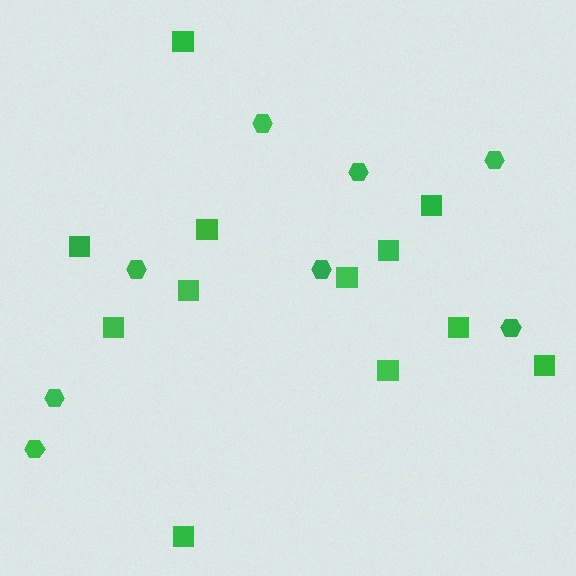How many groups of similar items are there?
There are 2 groups: one group of hexagons (8) and one group of squares (12).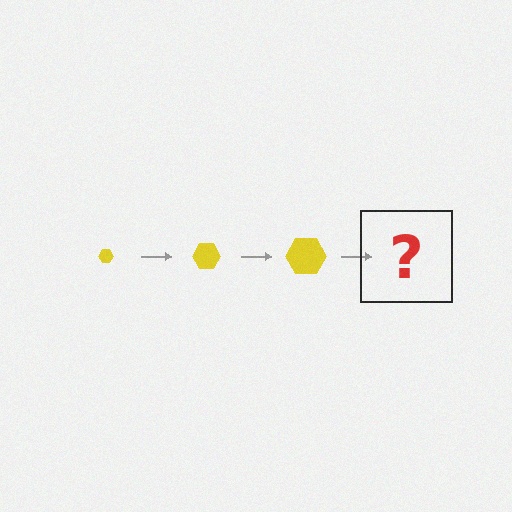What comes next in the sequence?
The next element should be a yellow hexagon, larger than the previous one.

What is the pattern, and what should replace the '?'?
The pattern is that the hexagon gets progressively larger each step. The '?' should be a yellow hexagon, larger than the previous one.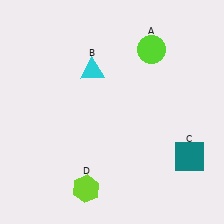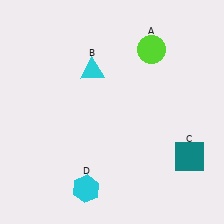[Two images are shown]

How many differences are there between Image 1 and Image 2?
There is 1 difference between the two images.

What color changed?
The hexagon (D) changed from lime in Image 1 to cyan in Image 2.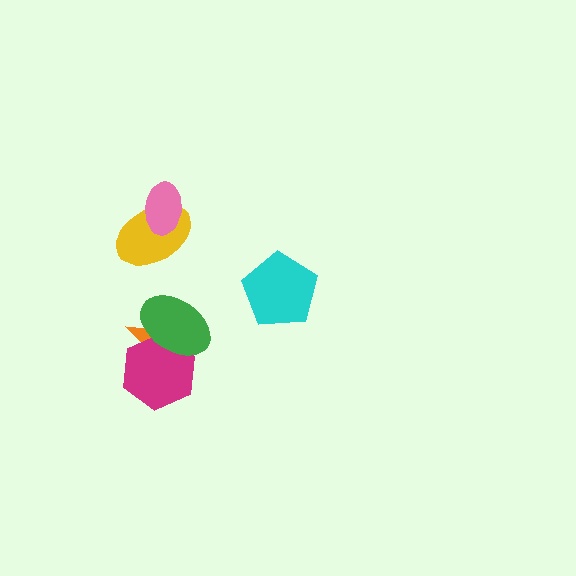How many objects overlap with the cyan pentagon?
0 objects overlap with the cyan pentagon.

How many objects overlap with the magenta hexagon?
2 objects overlap with the magenta hexagon.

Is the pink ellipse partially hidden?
No, no other shape covers it.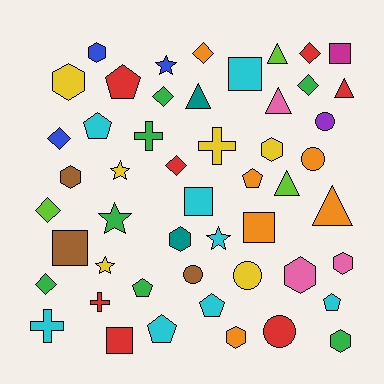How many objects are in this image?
There are 50 objects.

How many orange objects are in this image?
There are 6 orange objects.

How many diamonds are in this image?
There are 8 diamonds.